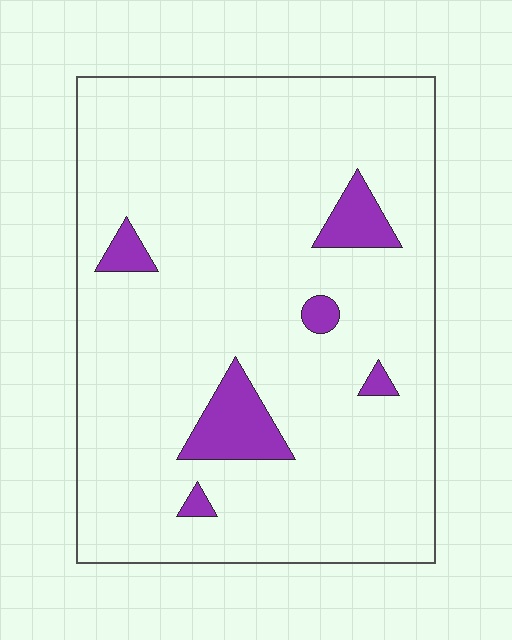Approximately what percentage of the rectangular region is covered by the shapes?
Approximately 10%.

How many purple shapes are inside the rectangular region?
6.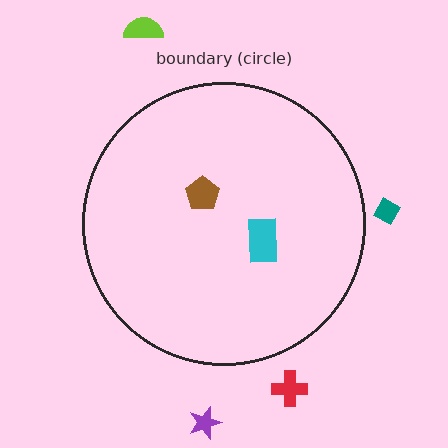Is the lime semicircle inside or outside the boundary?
Outside.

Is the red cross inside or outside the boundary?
Outside.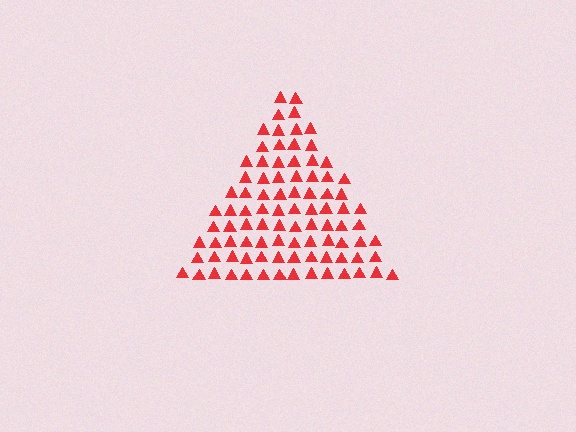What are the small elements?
The small elements are triangles.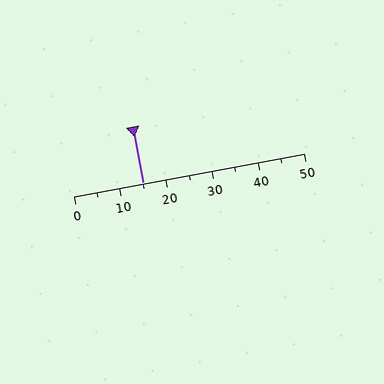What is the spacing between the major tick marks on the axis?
The major ticks are spaced 10 apart.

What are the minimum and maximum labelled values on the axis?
The axis runs from 0 to 50.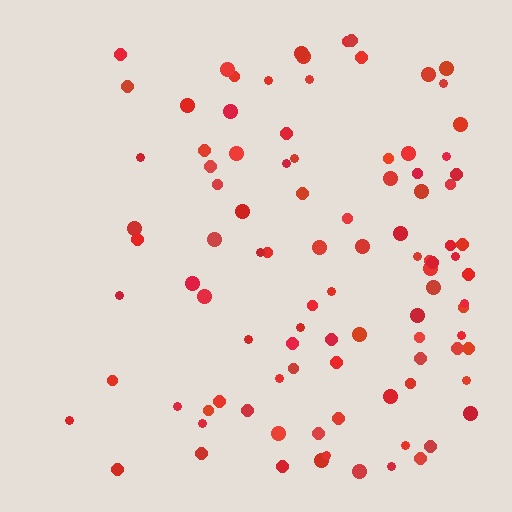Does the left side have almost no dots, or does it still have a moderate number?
Still a moderate number, just noticeably fewer than the right.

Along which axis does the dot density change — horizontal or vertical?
Horizontal.